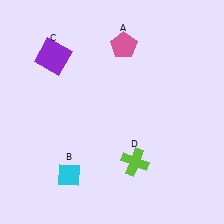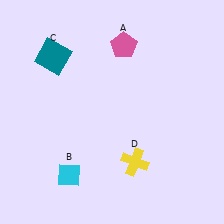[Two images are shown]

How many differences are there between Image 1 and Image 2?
There are 2 differences between the two images.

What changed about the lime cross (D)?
In Image 1, D is lime. In Image 2, it changed to yellow.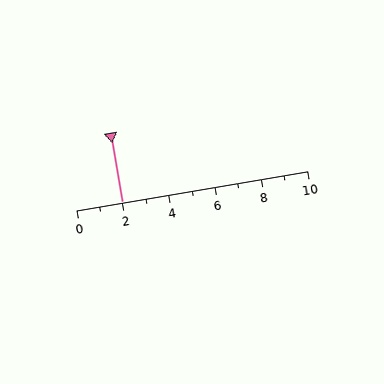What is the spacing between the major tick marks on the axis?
The major ticks are spaced 2 apart.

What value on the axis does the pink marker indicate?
The marker indicates approximately 2.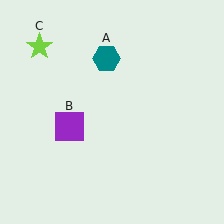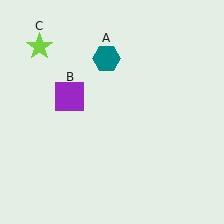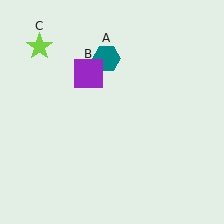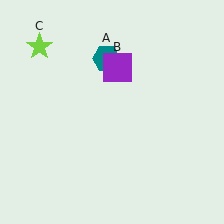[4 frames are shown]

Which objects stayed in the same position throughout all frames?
Teal hexagon (object A) and lime star (object C) remained stationary.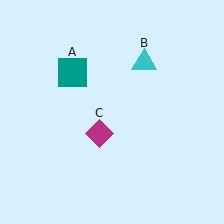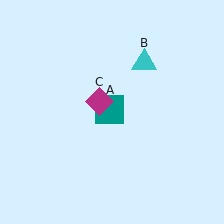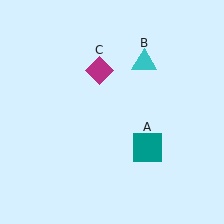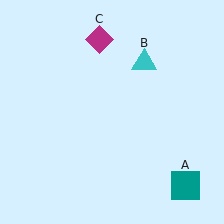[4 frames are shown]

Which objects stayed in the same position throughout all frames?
Cyan triangle (object B) remained stationary.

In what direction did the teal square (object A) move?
The teal square (object A) moved down and to the right.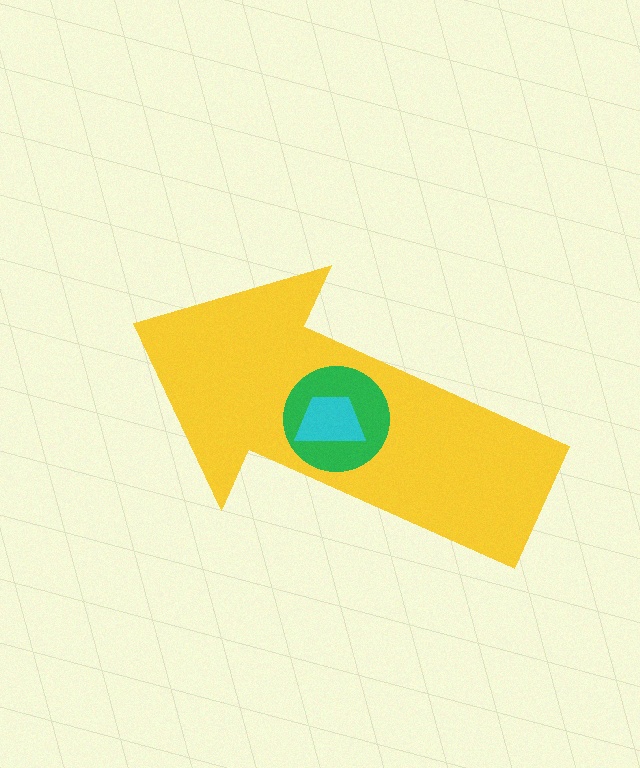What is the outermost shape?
The yellow arrow.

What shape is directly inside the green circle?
The cyan trapezoid.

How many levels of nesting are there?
3.